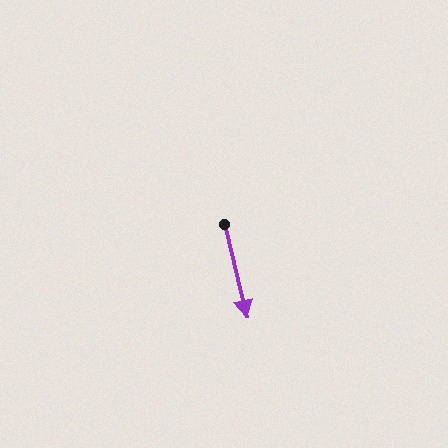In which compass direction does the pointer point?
South.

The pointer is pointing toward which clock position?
Roughly 6 o'clock.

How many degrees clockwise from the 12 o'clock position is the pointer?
Approximately 166 degrees.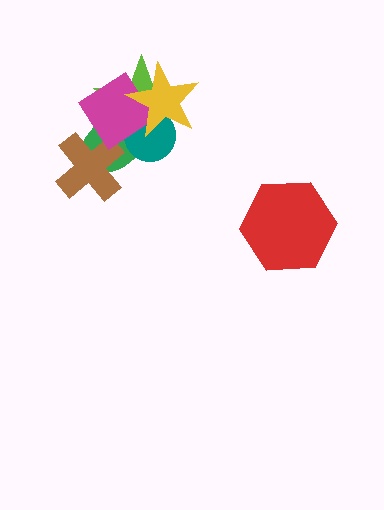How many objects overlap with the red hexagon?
0 objects overlap with the red hexagon.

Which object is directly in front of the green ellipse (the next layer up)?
The lime star is directly in front of the green ellipse.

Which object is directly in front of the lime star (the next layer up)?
The teal circle is directly in front of the lime star.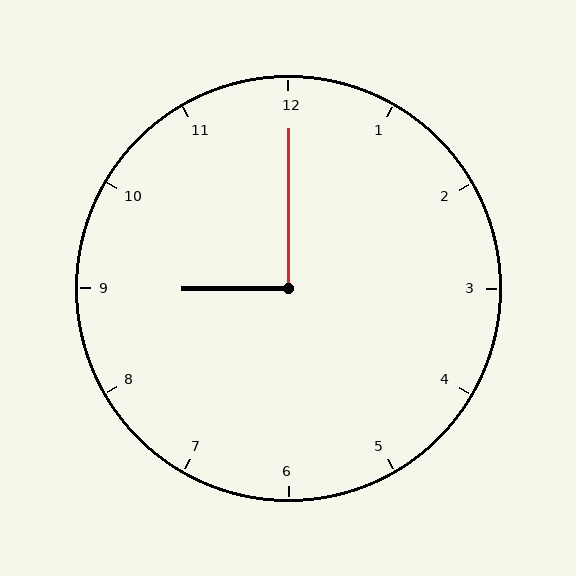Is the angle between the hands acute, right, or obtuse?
It is right.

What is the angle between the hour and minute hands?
Approximately 90 degrees.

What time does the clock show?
9:00.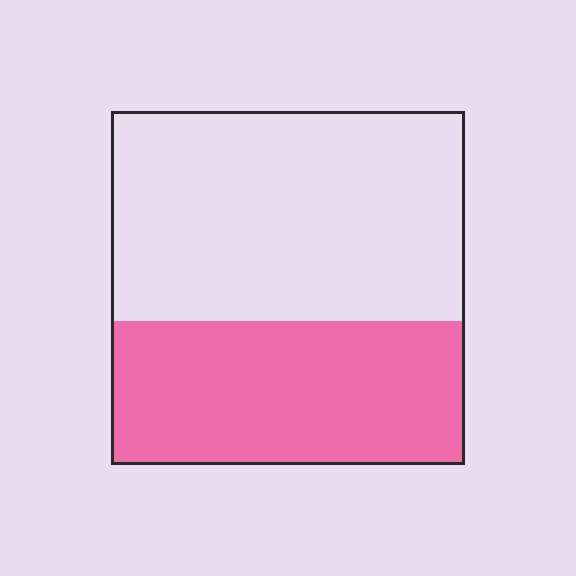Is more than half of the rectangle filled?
No.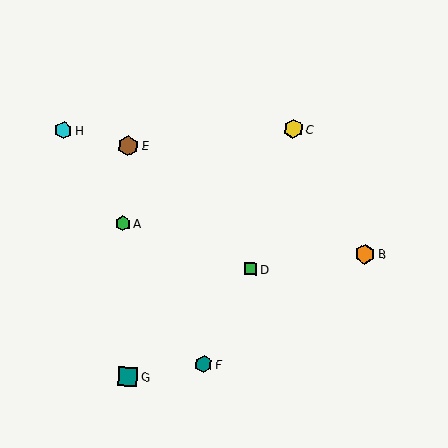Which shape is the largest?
The brown hexagon (labeled E) is the largest.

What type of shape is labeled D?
Shape D is a green square.